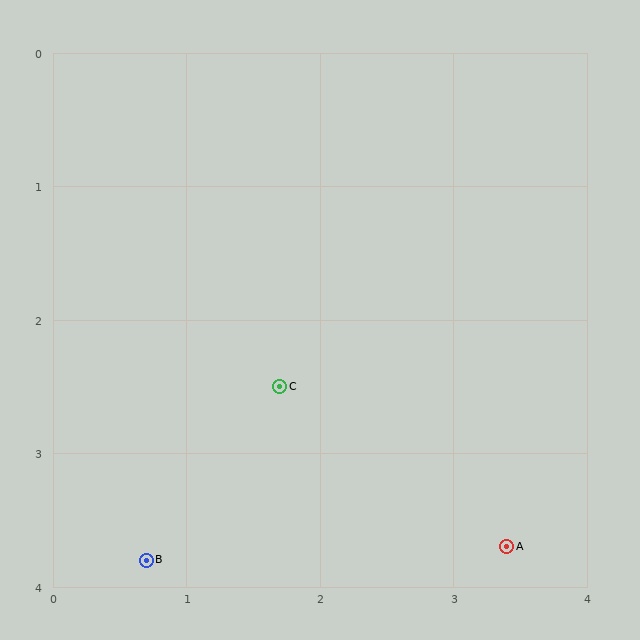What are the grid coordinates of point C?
Point C is at approximately (1.7, 2.5).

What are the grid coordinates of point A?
Point A is at approximately (3.4, 3.7).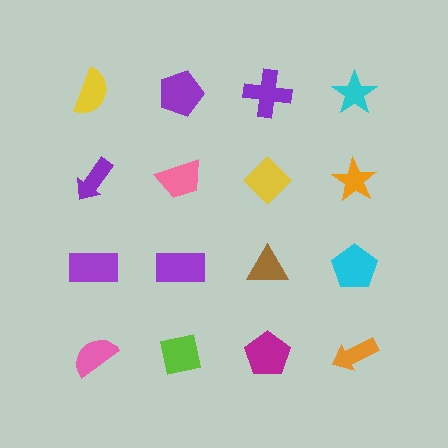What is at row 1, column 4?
A cyan star.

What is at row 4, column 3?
A magenta pentagon.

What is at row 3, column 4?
A cyan pentagon.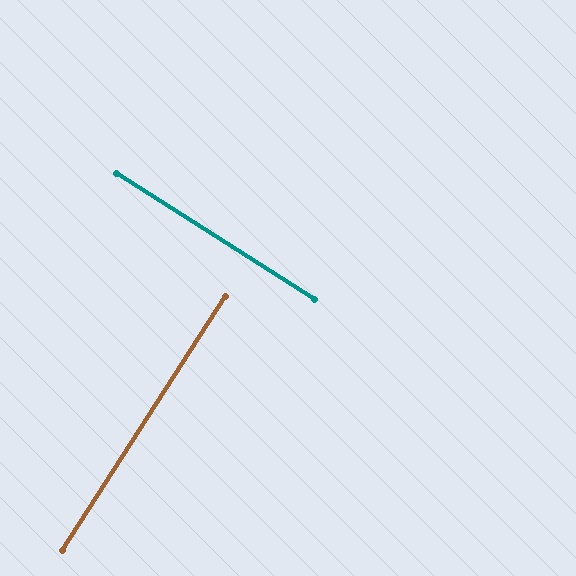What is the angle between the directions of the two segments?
Approximately 90 degrees.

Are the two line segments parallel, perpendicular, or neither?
Perpendicular — they meet at approximately 90°.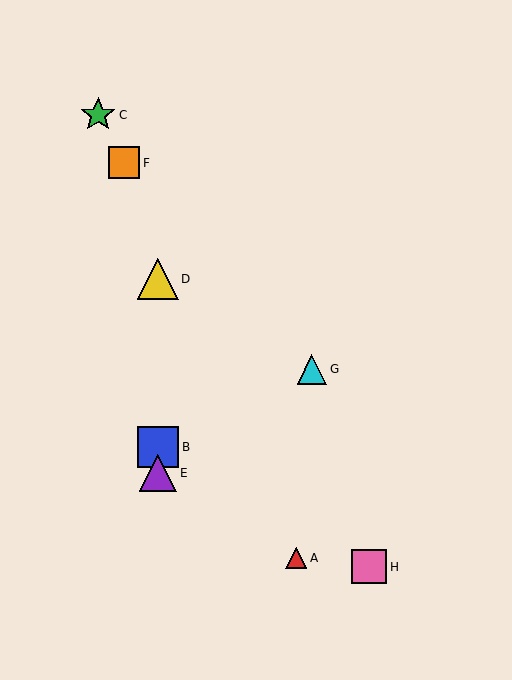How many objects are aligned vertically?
3 objects (B, D, E) are aligned vertically.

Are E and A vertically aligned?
No, E is at x≈158 and A is at x≈296.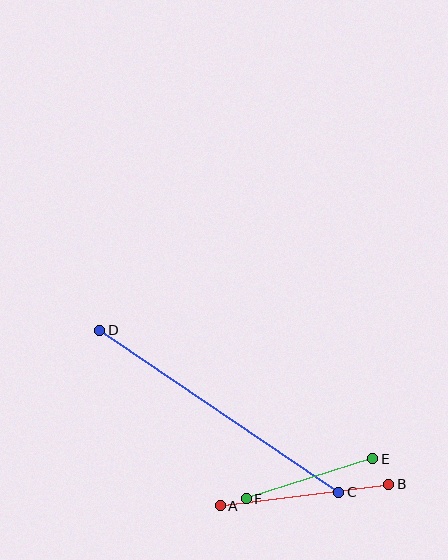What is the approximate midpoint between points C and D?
The midpoint is at approximately (219, 411) pixels.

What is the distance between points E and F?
The distance is approximately 133 pixels.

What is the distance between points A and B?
The distance is approximately 170 pixels.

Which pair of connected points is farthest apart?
Points C and D are farthest apart.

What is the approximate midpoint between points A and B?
The midpoint is at approximately (304, 495) pixels.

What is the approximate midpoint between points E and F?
The midpoint is at approximately (309, 479) pixels.